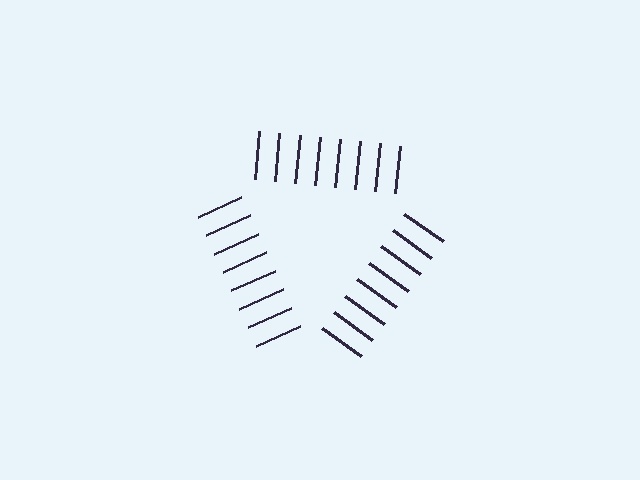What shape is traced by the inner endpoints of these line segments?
An illusory triangle — the line segments terminate on its edges but no continuous stroke is drawn.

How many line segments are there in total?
24 — 8 along each of the 3 edges.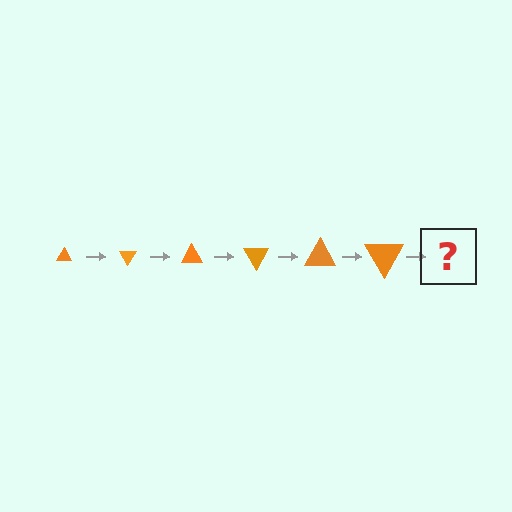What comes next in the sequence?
The next element should be a triangle, larger than the previous one and rotated 360 degrees from the start.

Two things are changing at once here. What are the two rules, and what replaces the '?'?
The two rules are that the triangle grows larger each step and it rotates 60 degrees each step. The '?' should be a triangle, larger than the previous one and rotated 360 degrees from the start.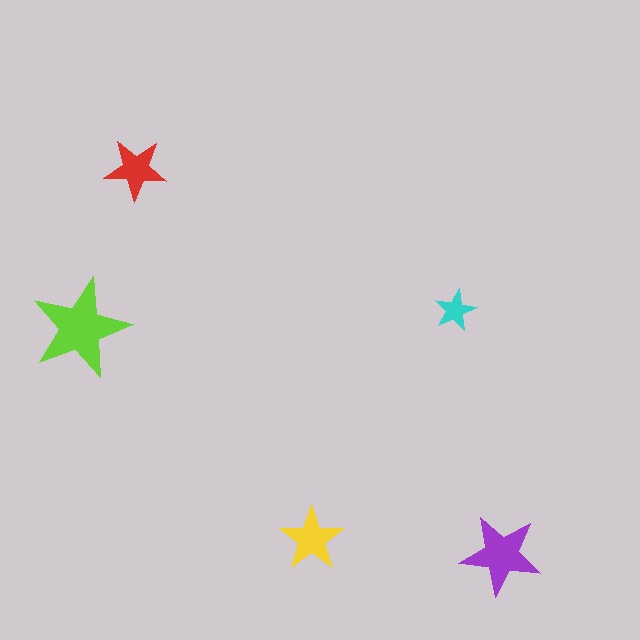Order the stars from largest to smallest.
the lime one, the purple one, the yellow one, the red one, the cyan one.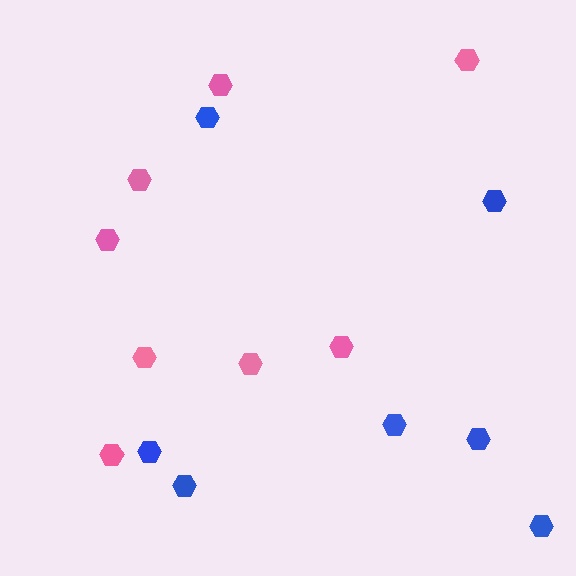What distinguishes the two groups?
There are 2 groups: one group of pink hexagons (8) and one group of blue hexagons (7).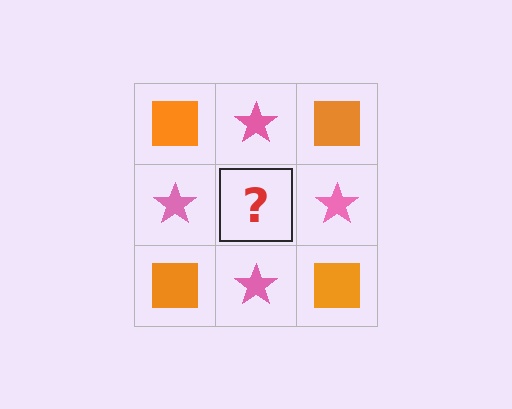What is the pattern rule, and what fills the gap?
The rule is that it alternates orange square and pink star in a checkerboard pattern. The gap should be filled with an orange square.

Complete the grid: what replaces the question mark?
The question mark should be replaced with an orange square.